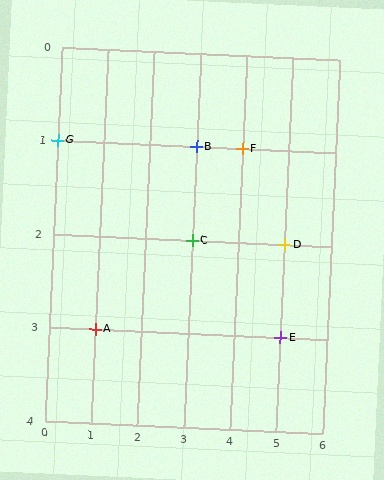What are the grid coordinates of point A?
Point A is at grid coordinates (1, 3).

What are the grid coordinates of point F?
Point F is at grid coordinates (4, 1).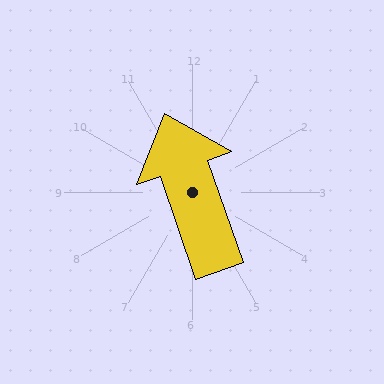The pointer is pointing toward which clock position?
Roughly 11 o'clock.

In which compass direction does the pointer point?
North.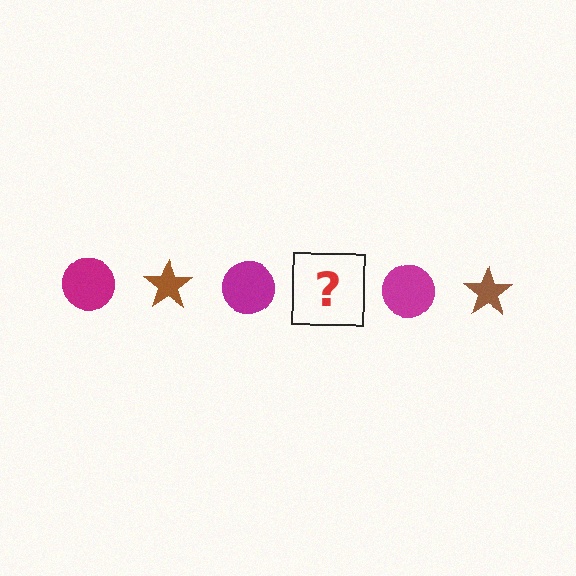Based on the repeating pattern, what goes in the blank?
The blank should be a brown star.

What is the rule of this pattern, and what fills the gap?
The rule is that the pattern alternates between magenta circle and brown star. The gap should be filled with a brown star.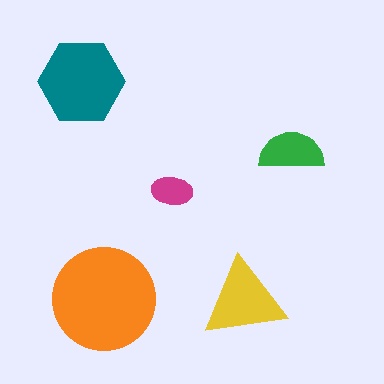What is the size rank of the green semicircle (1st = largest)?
4th.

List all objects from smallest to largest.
The magenta ellipse, the green semicircle, the yellow triangle, the teal hexagon, the orange circle.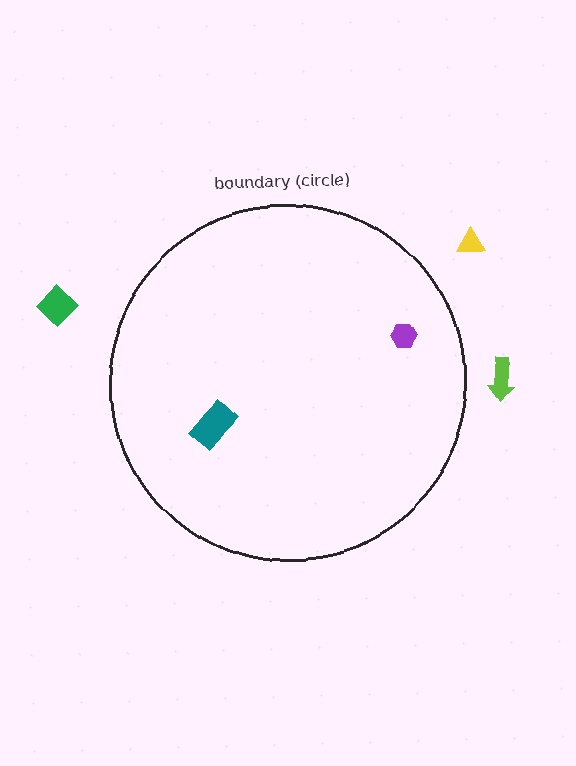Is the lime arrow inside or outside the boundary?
Outside.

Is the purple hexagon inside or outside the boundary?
Inside.